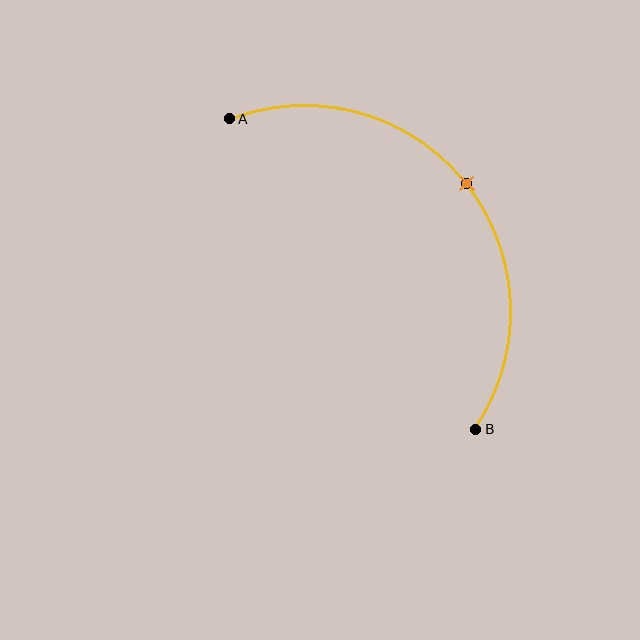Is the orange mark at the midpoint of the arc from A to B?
Yes. The orange mark lies on the arc at equal arc-length from both A and B — it is the arc midpoint.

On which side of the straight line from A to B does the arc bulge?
The arc bulges above and to the right of the straight line connecting A and B.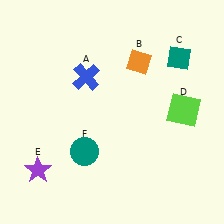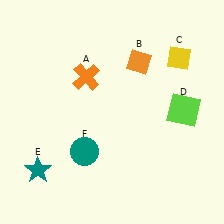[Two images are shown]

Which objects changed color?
A changed from blue to orange. C changed from teal to yellow. E changed from purple to teal.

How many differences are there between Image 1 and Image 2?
There are 3 differences between the two images.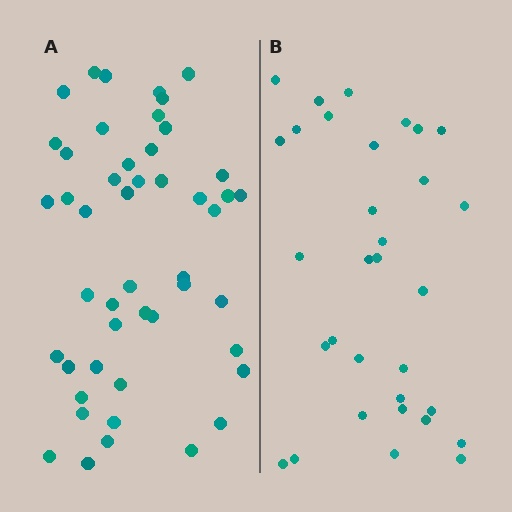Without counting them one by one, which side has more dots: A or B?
Region A (the left region) has more dots.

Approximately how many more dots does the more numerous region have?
Region A has approximately 15 more dots than region B.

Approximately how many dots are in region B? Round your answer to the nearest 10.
About 30 dots. (The exact count is 32, which rounds to 30.)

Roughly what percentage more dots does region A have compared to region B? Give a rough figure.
About 50% more.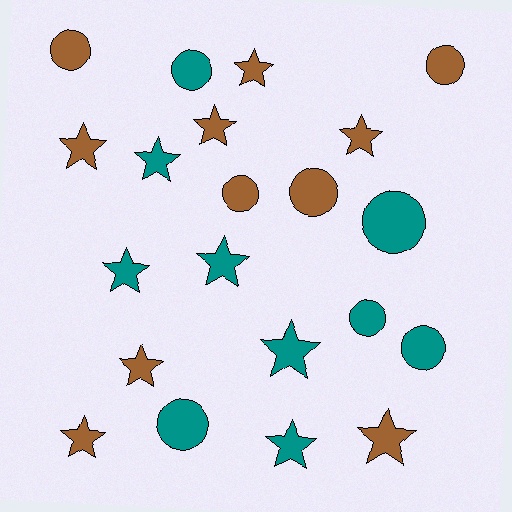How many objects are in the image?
There are 21 objects.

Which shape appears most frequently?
Star, with 12 objects.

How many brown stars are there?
There are 7 brown stars.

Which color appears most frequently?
Brown, with 11 objects.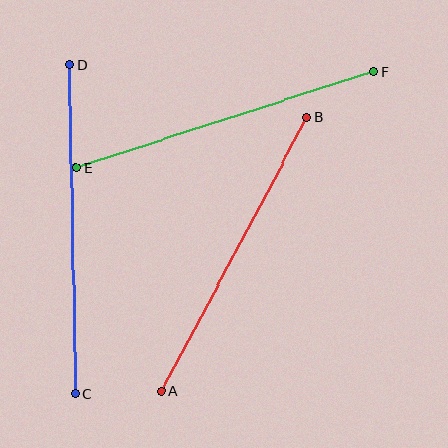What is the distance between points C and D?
The distance is approximately 329 pixels.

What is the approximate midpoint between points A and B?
The midpoint is at approximately (234, 254) pixels.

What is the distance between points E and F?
The distance is approximately 313 pixels.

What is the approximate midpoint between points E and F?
The midpoint is at approximately (225, 120) pixels.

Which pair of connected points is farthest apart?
Points C and D are farthest apart.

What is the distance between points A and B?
The distance is approximately 310 pixels.